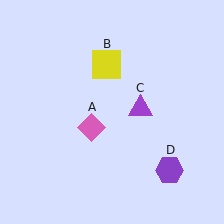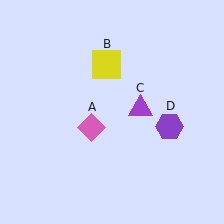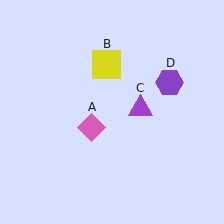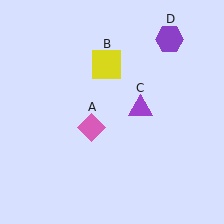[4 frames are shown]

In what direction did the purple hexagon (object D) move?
The purple hexagon (object D) moved up.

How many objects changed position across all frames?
1 object changed position: purple hexagon (object D).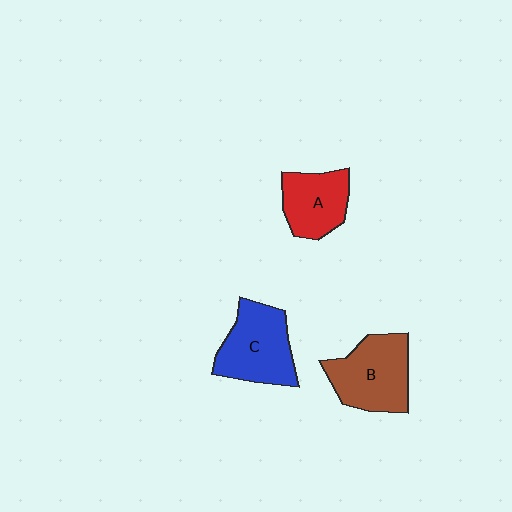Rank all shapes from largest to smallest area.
From largest to smallest: B (brown), C (blue), A (red).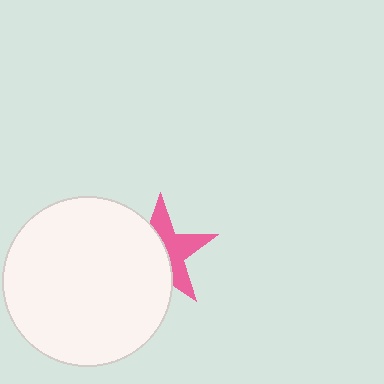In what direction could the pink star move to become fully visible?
The pink star could move right. That would shift it out from behind the white circle entirely.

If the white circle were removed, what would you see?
You would see the complete pink star.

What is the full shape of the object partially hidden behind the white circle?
The partially hidden object is a pink star.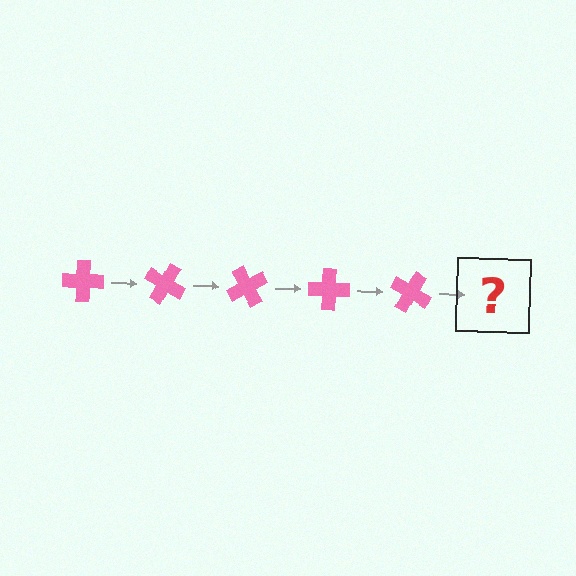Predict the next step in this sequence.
The next step is a pink cross rotated 150 degrees.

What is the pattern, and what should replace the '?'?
The pattern is that the cross rotates 30 degrees each step. The '?' should be a pink cross rotated 150 degrees.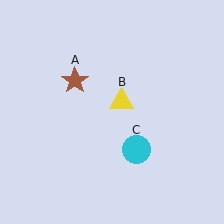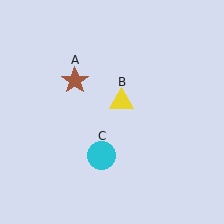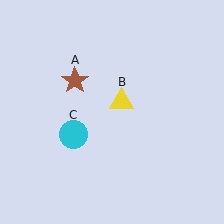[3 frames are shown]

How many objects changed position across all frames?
1 object changed position: cyan circle (object C).